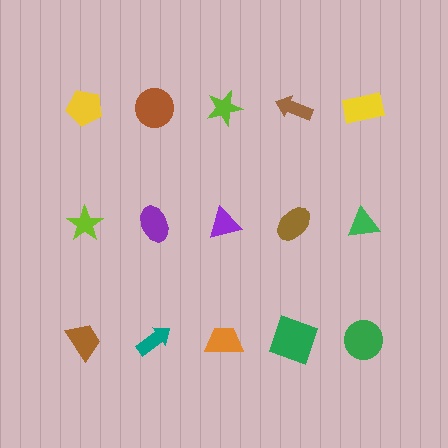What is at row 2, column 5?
A green triangle.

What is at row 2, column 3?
A purple triangle.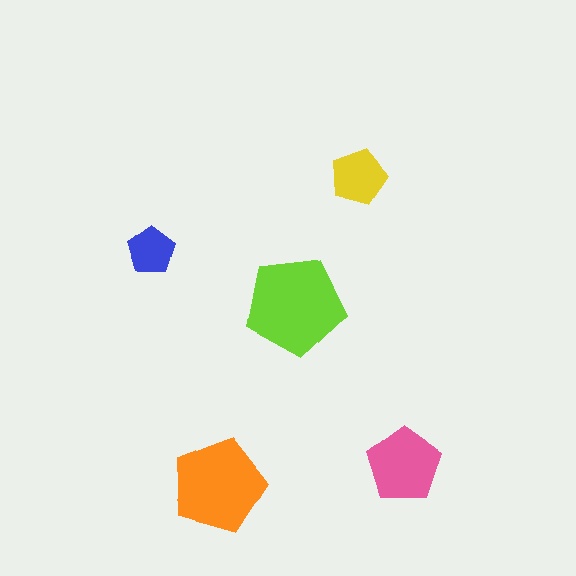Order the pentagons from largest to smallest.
the lime one, the orange one, the pink one, the yellow one, the blue one.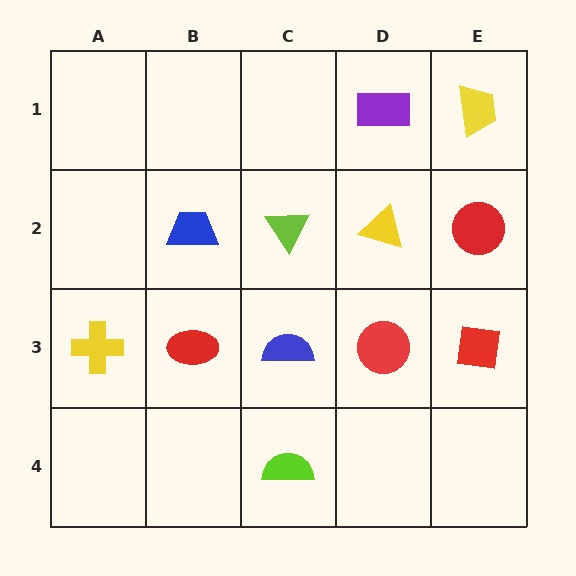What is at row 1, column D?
A purple rectangle.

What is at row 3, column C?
A blue semicircle.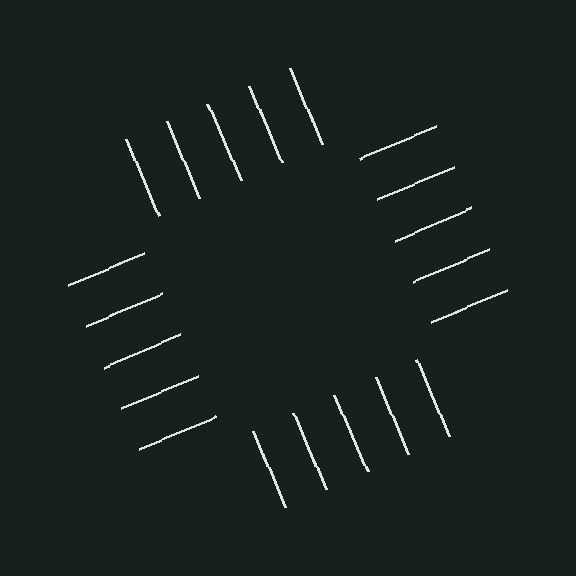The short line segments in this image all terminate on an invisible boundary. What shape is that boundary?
An illusory square — the line segments terminate on its edges but no continuous stroke is drawn.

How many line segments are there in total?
20 — 5 along each of the 4 edges.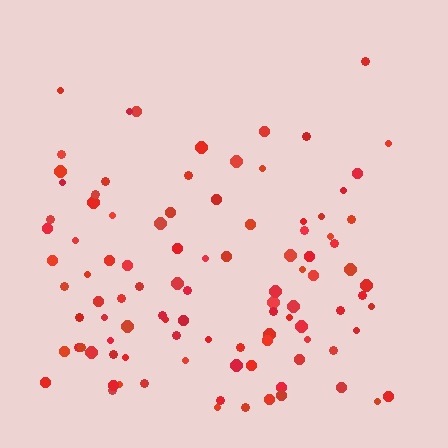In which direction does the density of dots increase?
From top to bottom, with the bottom side densest.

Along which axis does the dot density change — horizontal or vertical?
Vertical.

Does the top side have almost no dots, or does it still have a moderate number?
Still a moderate number, just noticeably fewer than the bottom.